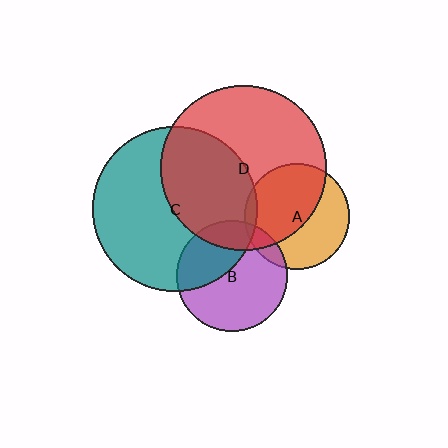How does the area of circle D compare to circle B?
Approximately 2.2 times.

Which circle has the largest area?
Circle D (red).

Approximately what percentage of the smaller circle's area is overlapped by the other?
Approximately 35%.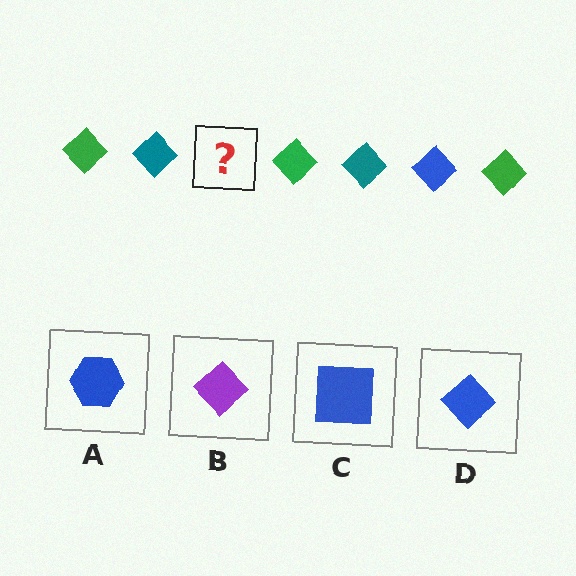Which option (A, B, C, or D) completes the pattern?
D.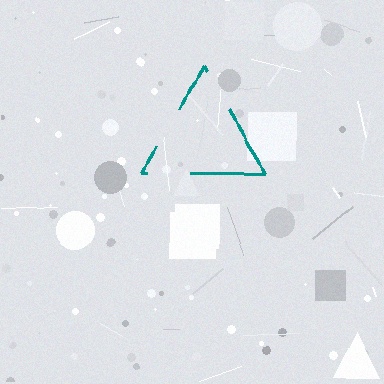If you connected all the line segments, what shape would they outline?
They would outline a triangle.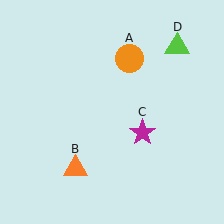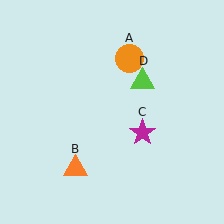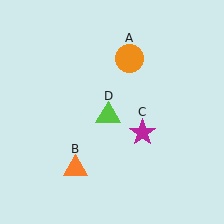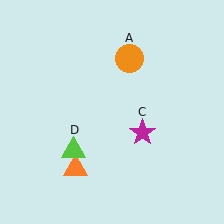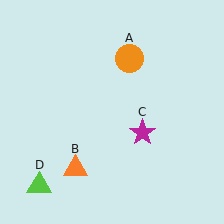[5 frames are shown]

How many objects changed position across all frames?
1 object changed position: lime triangle (object D).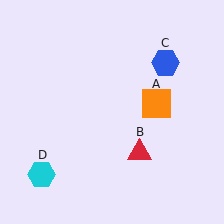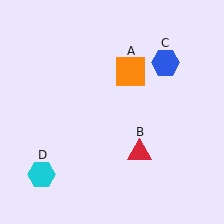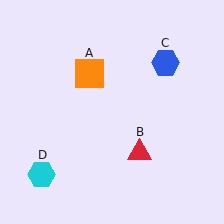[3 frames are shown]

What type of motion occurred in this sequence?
The orange square (object A) rotated counterclockwise around the center of the scene.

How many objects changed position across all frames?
1 object changed position: orange square (object A).